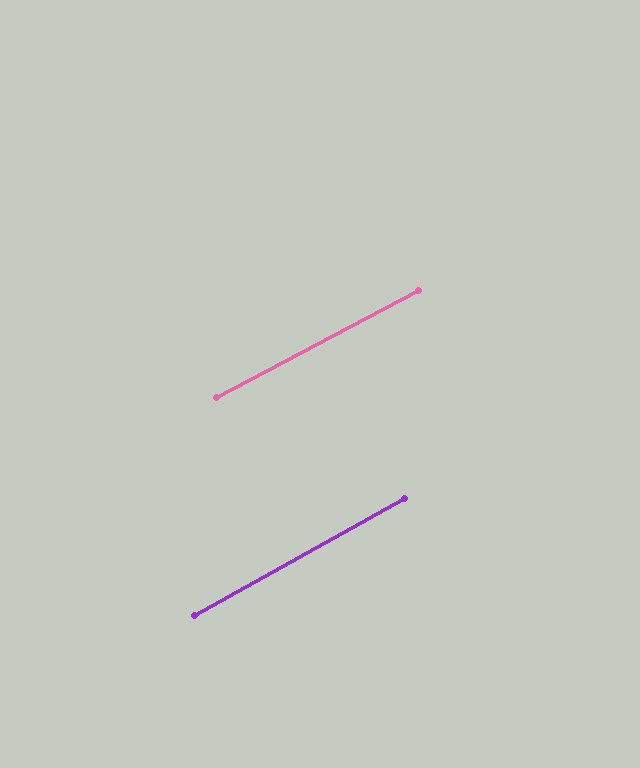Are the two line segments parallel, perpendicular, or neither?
Parallel — their directions differ by only 1.4°.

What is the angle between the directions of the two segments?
Approximately 1 degree.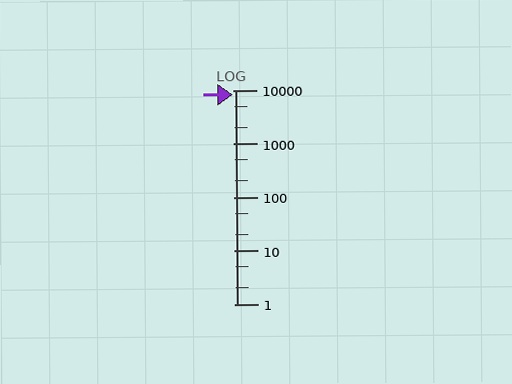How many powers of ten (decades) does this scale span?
The scale spans 4 decades, from 1 to 10000.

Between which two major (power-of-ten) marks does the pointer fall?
The pointer is between 1000 and 10000.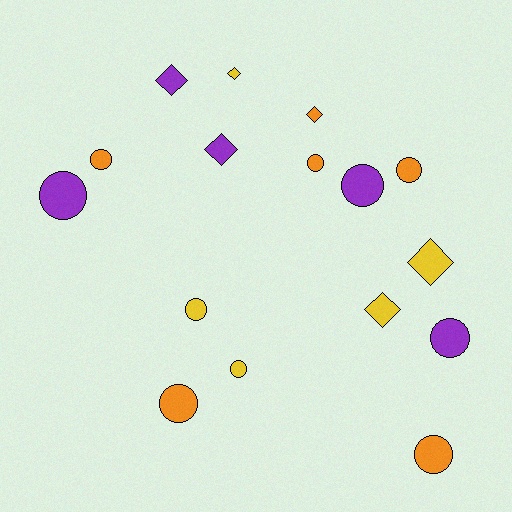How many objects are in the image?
There are 16 objects.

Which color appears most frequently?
Orange, with 6 objects.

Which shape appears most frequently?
Circle, with 10 objects.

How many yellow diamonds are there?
There are 3 yellow diamonds.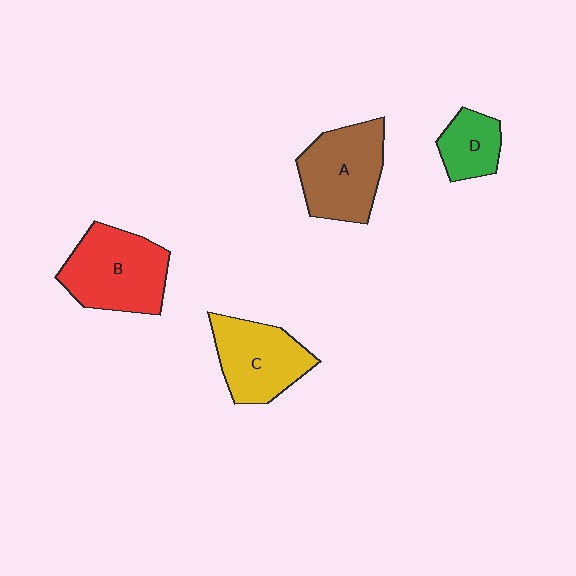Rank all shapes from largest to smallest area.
From largest to smallest: B (red), A (brown), C (yellow), D (green).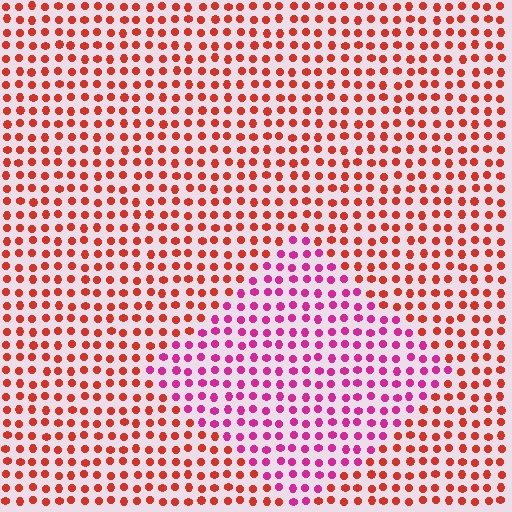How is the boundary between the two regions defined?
The boundary is defined purely by a slight shift in hue (about 45 degrees). Spacing, size, and orientation are identical on both sides.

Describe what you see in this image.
The image is filled with small red elements in a uniform arrangement. A diamond-shaped region is visible where the elements are tinted to a slightly different hue, forming a subtle color boundary.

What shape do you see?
I see a diamond.